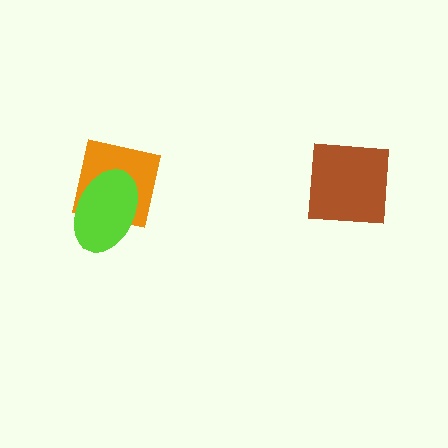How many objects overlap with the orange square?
1 object overlaps with the orange square.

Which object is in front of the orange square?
The lime ellipse is in front of the orange square.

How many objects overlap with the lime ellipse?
1 object overlaps with the lime ellipse.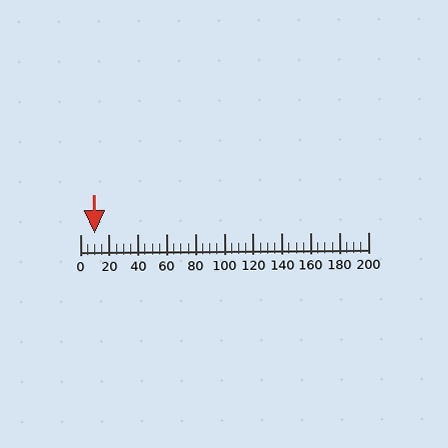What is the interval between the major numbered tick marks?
The major tick marks are spaced 20 units apart.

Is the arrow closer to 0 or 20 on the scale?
The arrow is closer to 20.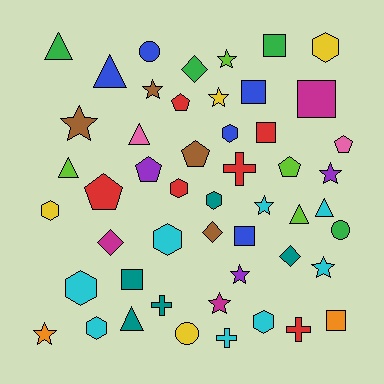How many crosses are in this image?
There are 4 crosses.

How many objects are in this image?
There are 50 objects.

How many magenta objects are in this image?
There are 3 magenta objects.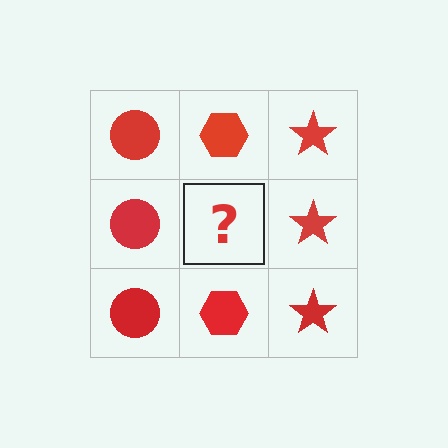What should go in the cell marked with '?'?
The missing cell should contain a red hexagon.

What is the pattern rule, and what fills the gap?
The rule is that each column has a consistent shape. The gap should be filled with a red hexagon.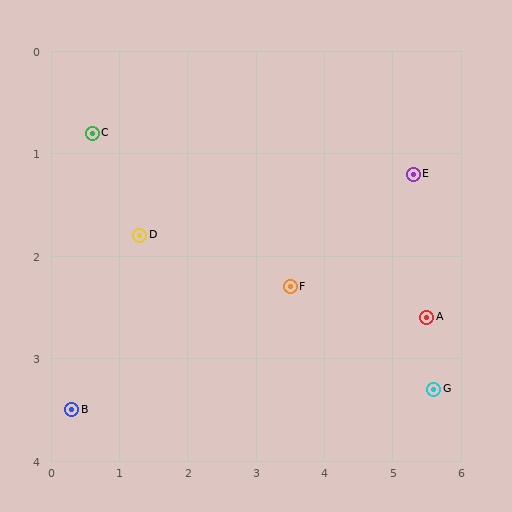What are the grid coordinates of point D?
Point D is at approximately (1.3, 1.8).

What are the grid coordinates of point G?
Point G is at approximately (5.6, 3.3).